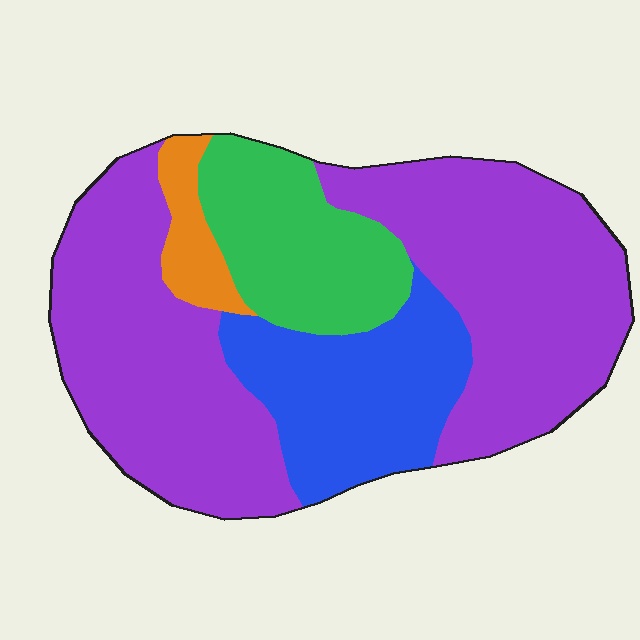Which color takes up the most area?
Purple, at roughly 60%.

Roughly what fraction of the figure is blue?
Blue covers around 20% of the figure.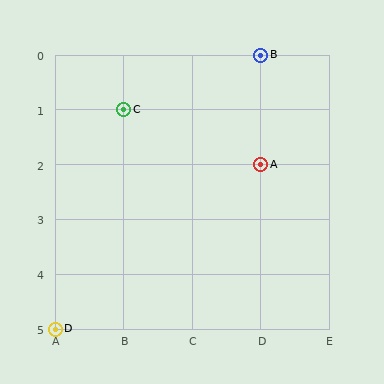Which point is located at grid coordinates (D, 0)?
Point B is at (D, 0).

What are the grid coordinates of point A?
Point A is at grid coordinates (D, 2).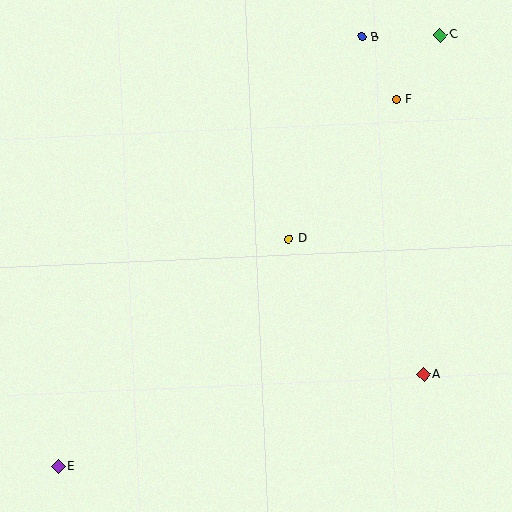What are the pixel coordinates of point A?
Point A is at (423, 375).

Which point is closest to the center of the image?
Point D at (289, 239) is closest to the center.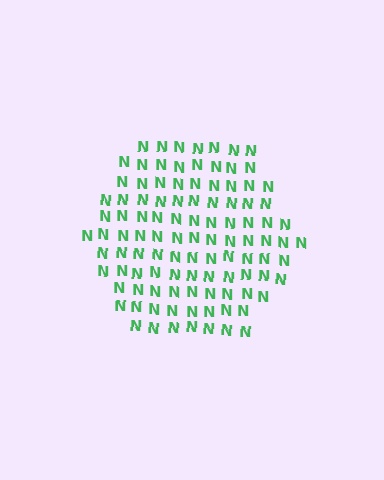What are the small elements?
The small elements are letter N's.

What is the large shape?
The large shape is a hexagon.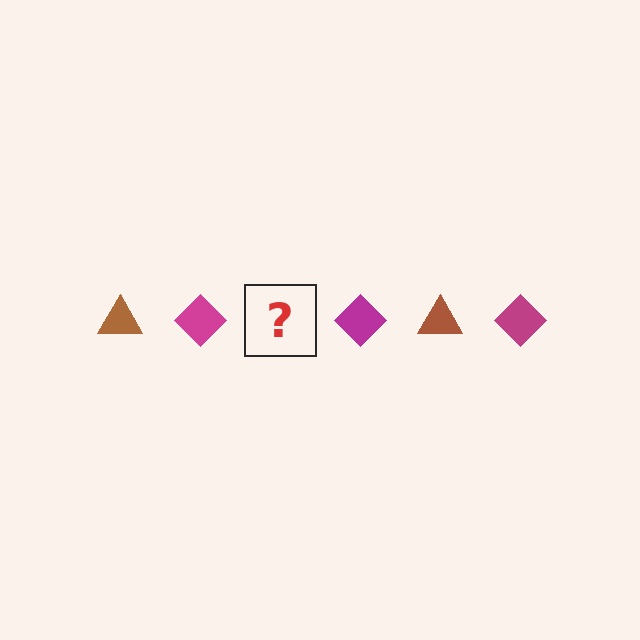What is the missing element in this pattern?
The missing element is a brown triangle.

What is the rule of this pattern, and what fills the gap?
The rule is that the pattern alternates between brown triangle and magenta diamond. The gap should be filled with a brown triangle.